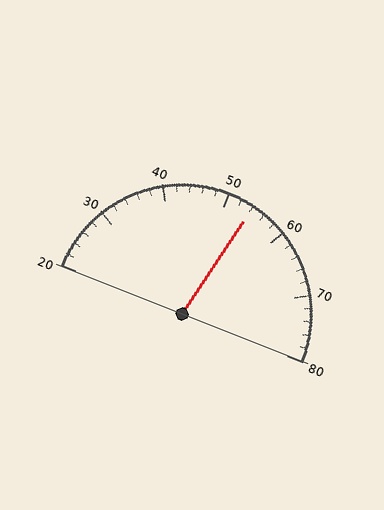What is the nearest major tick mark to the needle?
The nearest major tick mark is 50.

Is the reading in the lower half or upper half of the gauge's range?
The reading is in the upper half of the range (20 to 80).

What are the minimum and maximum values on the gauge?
The gauge ranges from 20 to 80.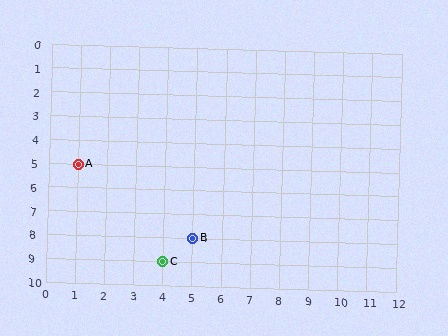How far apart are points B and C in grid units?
Points B and C are 1 column and 1 row apart (about 1.4 grid units diagonally).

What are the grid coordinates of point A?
Point A is at grid coordinates (1, 5).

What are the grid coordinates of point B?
Point B is at grid coordinates (5, 8).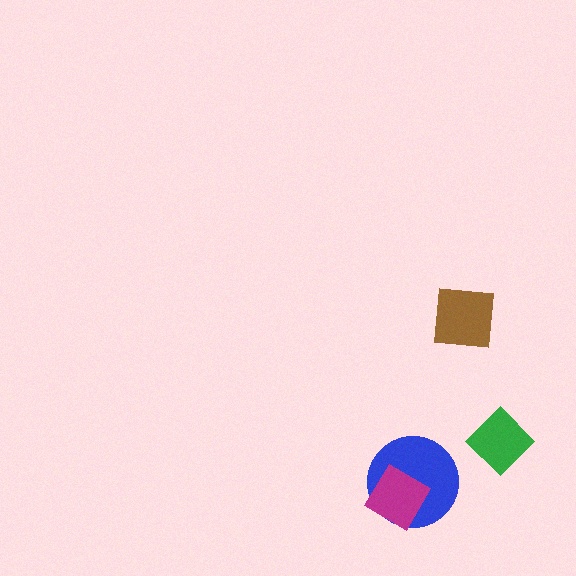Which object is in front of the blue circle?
The magenta diamond is in front of the blue circle.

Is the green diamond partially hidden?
No, no other shape covers it.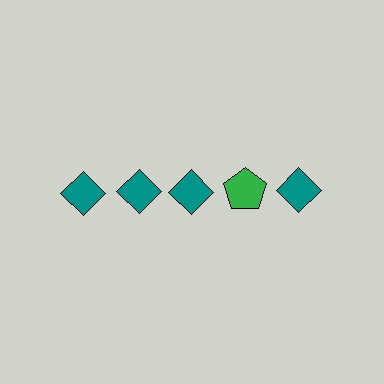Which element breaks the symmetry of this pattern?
The green pentagon in the top row, second from right column breaks the symmetry. All other shapes are teal diamonds.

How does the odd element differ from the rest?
It differs in both color (green instead of teal) and shape (pentagon instead of diamond).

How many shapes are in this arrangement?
There are 5 shapes arranged in a grid pattern.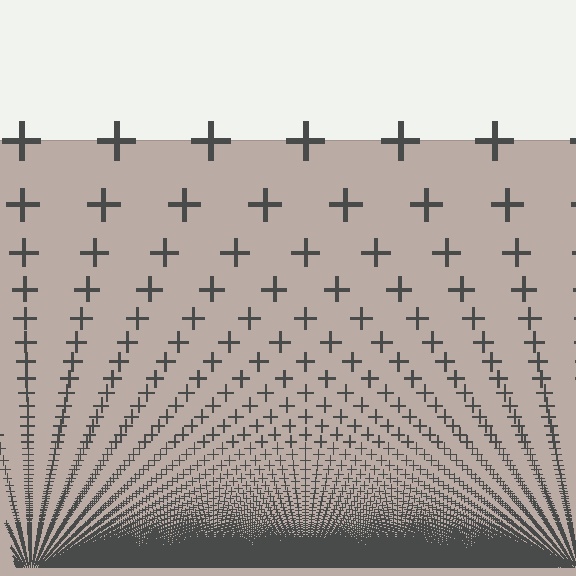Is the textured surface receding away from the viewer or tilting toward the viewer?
The surface appears to tilt toward the viewer. Texture elements get larger and sparser toward the top.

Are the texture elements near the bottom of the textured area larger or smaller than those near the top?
Smaller. The gradient is inverted — elements near the bottom are smaller and denser.